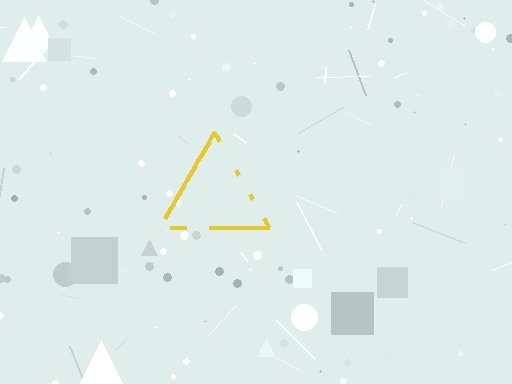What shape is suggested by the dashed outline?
The dashed outline suggests a triangle.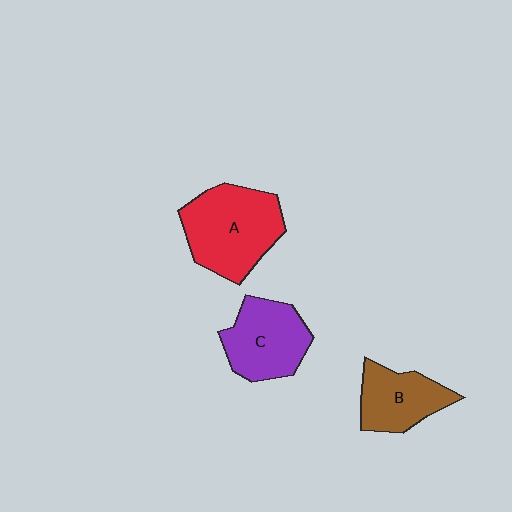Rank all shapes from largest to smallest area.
From largest to smallest: A (red), C (purple), B (brown).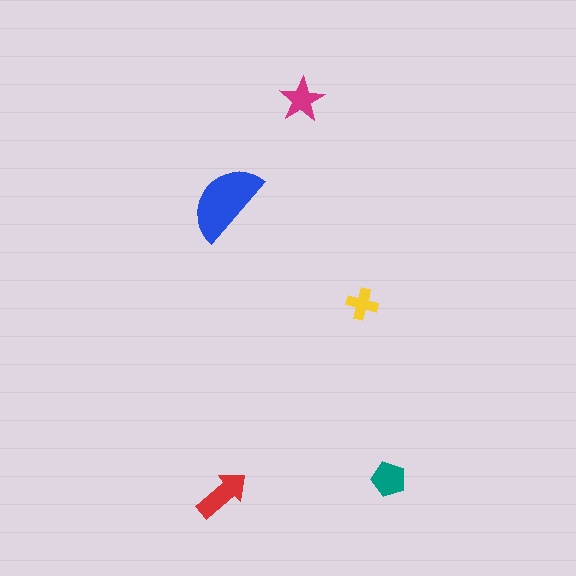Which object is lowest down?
The red arrow is bottommost.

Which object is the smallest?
The yellow cross.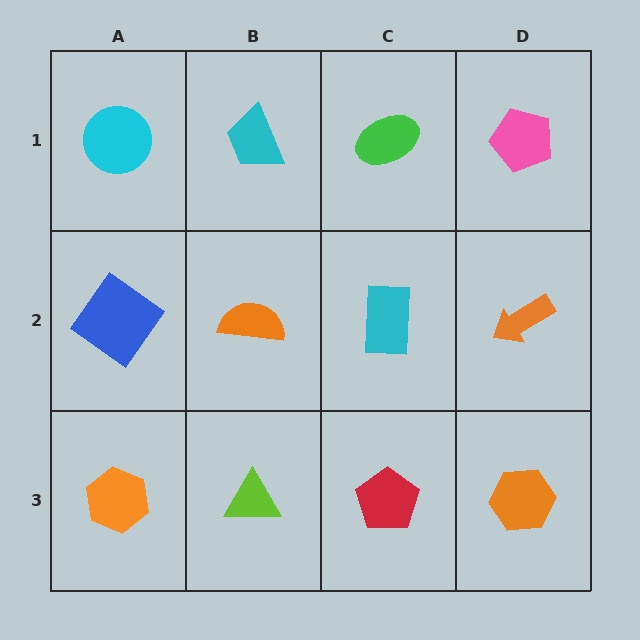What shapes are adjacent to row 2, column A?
A cyan circle (row 1, column A), an orange hexagon (row 3, column A), an orange semicircle (row 2, column B).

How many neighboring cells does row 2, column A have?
3.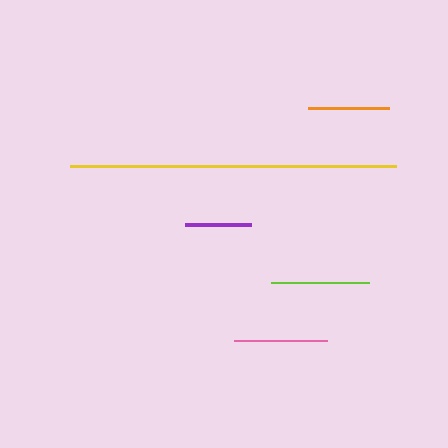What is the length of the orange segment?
The orange segment is approximately 81 pixels long.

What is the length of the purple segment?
The purple segment is approximately 65 pixels long.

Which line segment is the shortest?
The purple line is the shortest at approximately 65 pixels.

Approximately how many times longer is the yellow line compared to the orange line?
The yellow line is approximately 4.0 times the length of the orange line.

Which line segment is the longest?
The yellow line is the longest at approximately 326 pixels.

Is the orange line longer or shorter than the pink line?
The pink line is longer than the orange line.